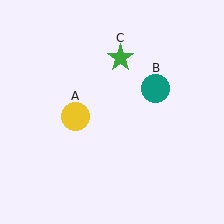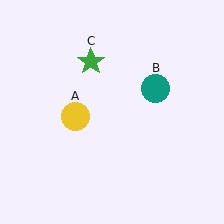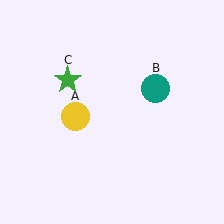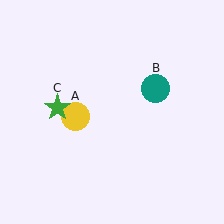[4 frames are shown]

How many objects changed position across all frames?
1 object changed position: green star (object C).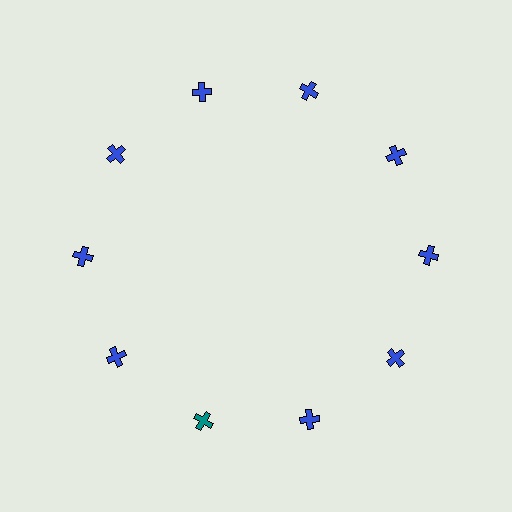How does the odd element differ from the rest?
It has a different color: teal instead of blue.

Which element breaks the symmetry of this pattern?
The teal cross at roughly the 7 o'clock position breaks the symmetry. All other shapes are blue crosses.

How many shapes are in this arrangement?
There are 10 shapes arranged in a ring pattern.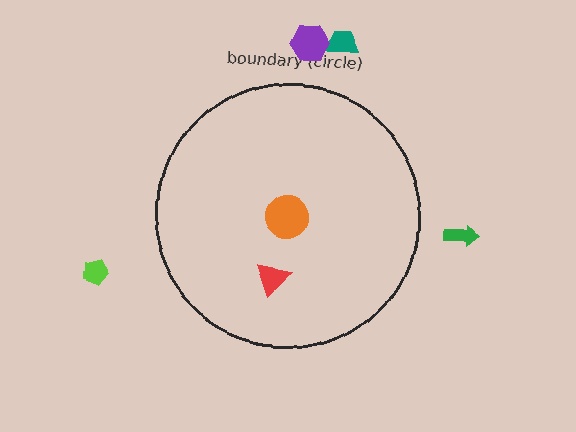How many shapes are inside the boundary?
2 inside, 4 outside.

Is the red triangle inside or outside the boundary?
Inside.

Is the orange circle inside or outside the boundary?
Inside.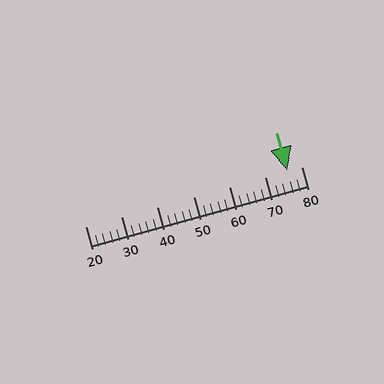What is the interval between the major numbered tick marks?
The major tick marks are spaced 10 units apart.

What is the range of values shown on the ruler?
The ruler shows values from 20 to 80.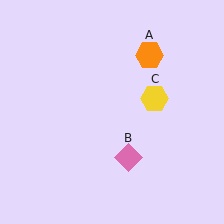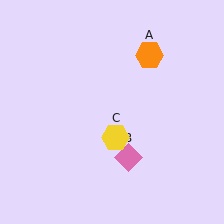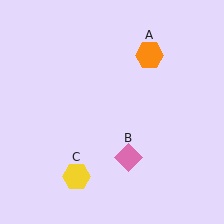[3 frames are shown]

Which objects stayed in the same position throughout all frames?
Orange hexagon (object A) and pink diamond (object B) remained stationary.